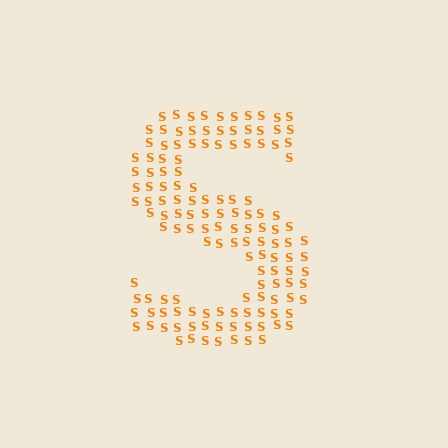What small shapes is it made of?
It is made of small letter S's.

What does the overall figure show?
The overall figure shows the letter S.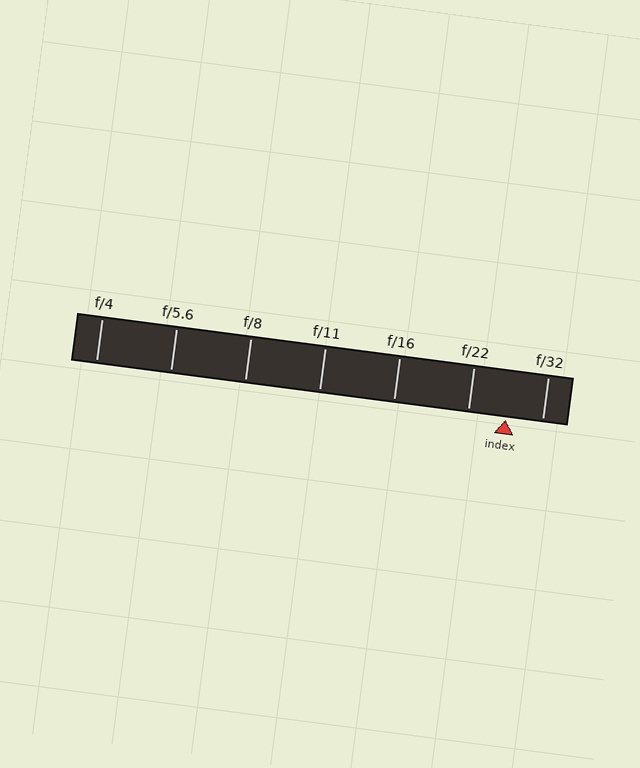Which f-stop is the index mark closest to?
The index mark is closest to f/32.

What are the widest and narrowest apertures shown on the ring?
The widest aperture shown is f/4 and the narrowest is f/32.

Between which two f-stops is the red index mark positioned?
The index mark is between f/22 and f/32.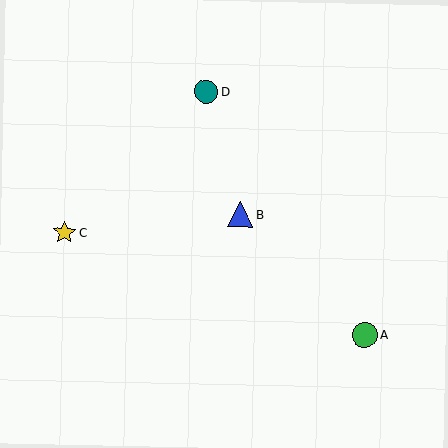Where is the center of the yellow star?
The center of the yellow star is at (64, 232).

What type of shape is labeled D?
Shape D is a teal circle.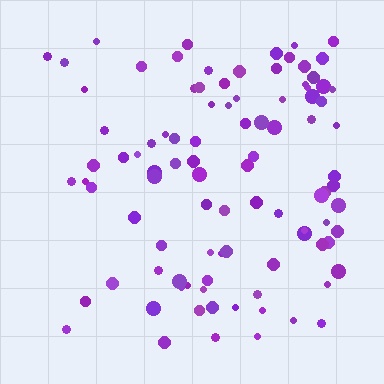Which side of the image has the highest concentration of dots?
The right.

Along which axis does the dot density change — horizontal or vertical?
Horizontal.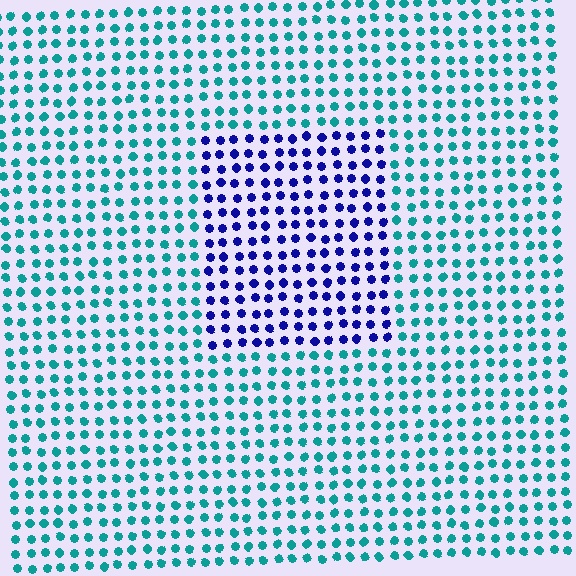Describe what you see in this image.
The image is filled with small teal elements in a uniform arrangement. A rectangle-shaped region is visible where the elements are tinted to a slightly different hue, forming a subtle color boundary.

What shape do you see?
I see a rectangle.